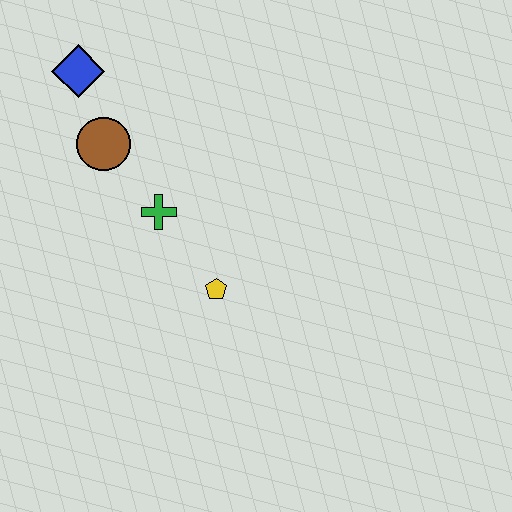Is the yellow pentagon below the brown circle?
Yes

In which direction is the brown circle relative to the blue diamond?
The brown circle is below the blue diamond.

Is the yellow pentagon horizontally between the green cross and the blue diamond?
No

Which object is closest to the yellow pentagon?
The green cross is closest to the yellow pentagon.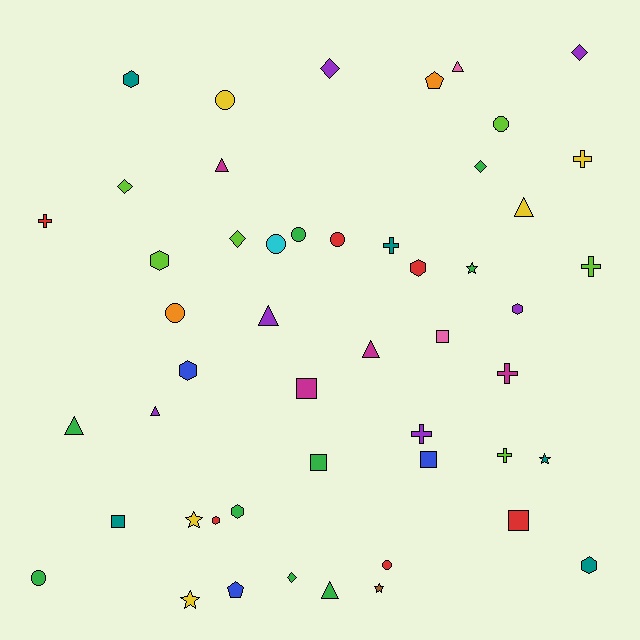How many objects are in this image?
There are 50 objects.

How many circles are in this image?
There are 8 circles.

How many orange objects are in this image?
There are 2 orange objects.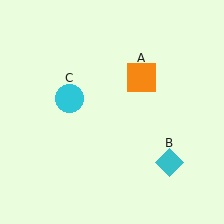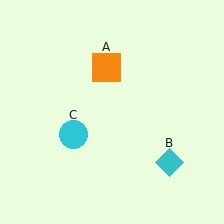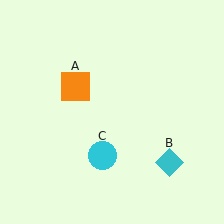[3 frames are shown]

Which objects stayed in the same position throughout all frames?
Cyan diamond (object B) remained stationary.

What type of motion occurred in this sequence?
The orange square (object A), cyan circle (object C) rotated counterclockwise around the center of the scene.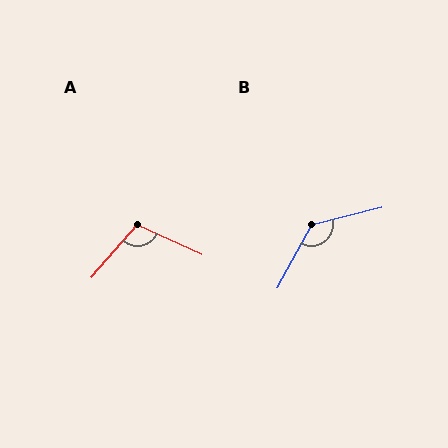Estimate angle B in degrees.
Approximately 133 degrees.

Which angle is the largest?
B, at approximately 133 degrees.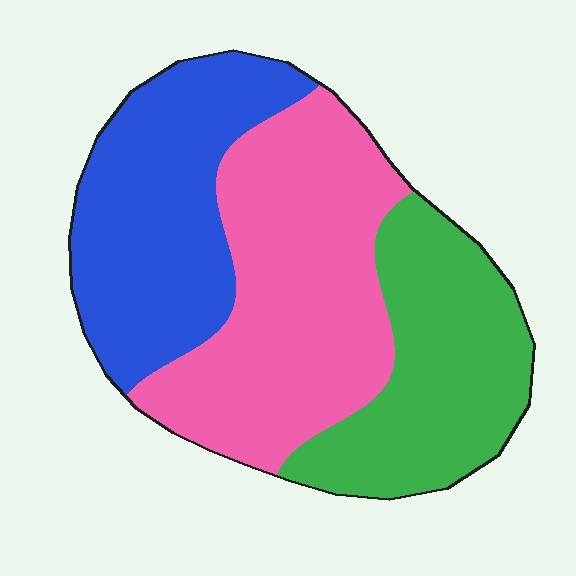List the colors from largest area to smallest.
From largest to smallest: pink, blue, green.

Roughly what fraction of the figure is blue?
Blue covers roughly 30% of the figure.